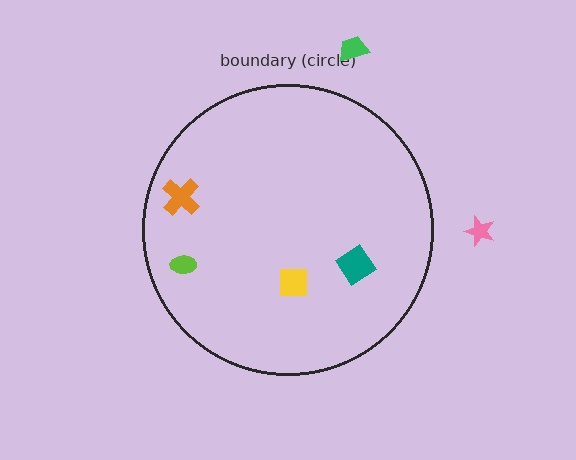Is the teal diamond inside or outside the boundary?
Inside.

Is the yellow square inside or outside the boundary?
Inside.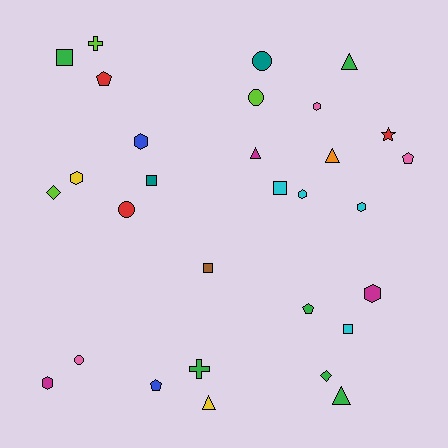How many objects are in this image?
There are 30 objects.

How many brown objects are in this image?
There is 1 brown object.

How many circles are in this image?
There are 4 circles.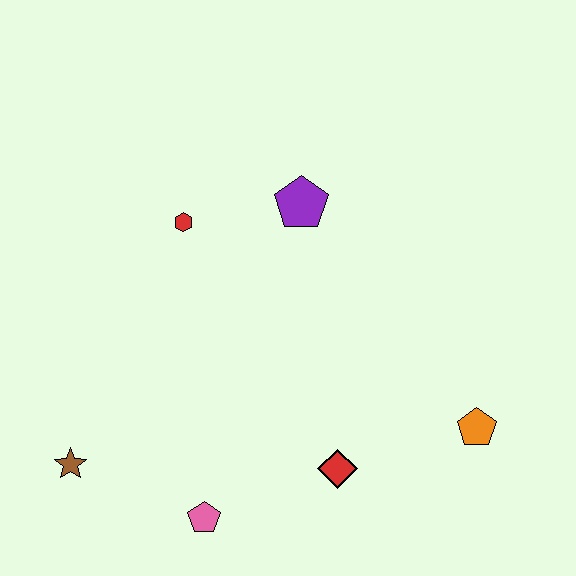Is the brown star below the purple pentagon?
Yes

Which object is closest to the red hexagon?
The purple pentagon is closest to the red hexagon.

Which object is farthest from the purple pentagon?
The brown star is farthest from the purple pentagon.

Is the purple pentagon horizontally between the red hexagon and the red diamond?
Yes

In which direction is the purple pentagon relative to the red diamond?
The purple pentagon is above the red diamond.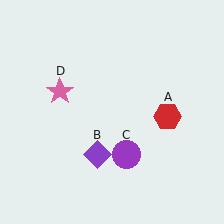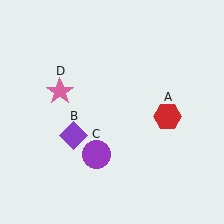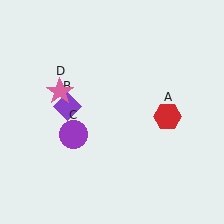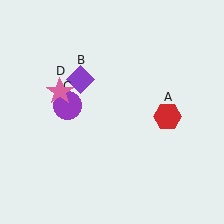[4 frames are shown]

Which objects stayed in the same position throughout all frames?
Red hexagon (object A) and pink star (object D) remained stationary.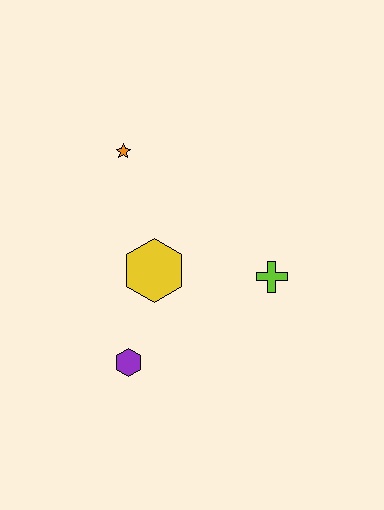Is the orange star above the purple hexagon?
Yes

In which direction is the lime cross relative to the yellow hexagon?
The lime cross is to the right of the yellow hexagon.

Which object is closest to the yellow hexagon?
The purple hexagon is closest to the yellow hexagon.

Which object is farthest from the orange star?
The purple hexagon is farthest from the orange star.